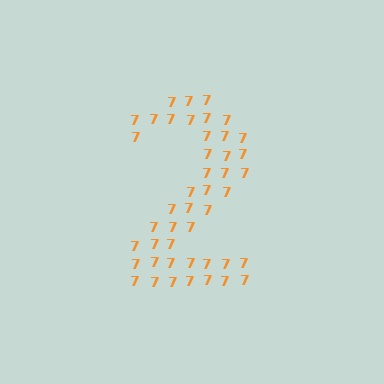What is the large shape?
The large shape is the digit 2.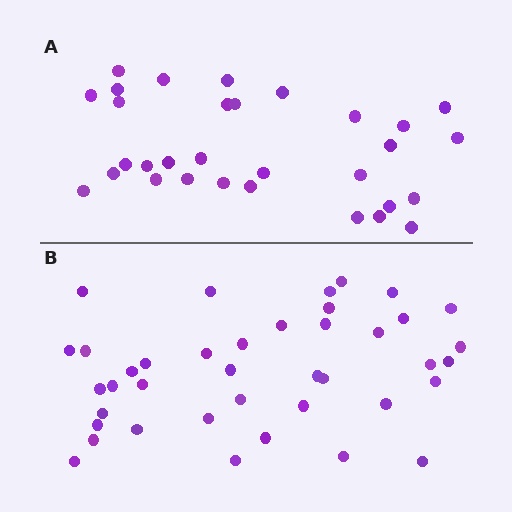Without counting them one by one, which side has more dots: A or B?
Region B (the bottom region) has more dots.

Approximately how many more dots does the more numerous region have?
Region B has roughly 8 or so more dots than region A.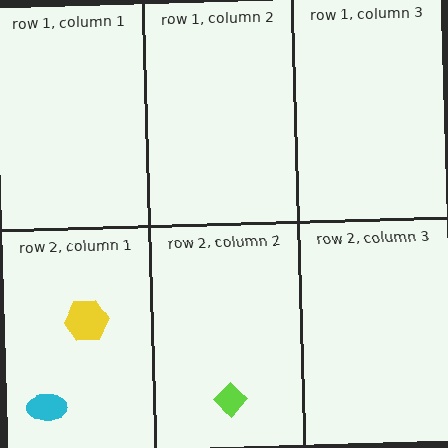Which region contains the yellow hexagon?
The row 2, column 1 region.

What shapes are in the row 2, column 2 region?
The lime diamond.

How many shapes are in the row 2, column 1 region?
2.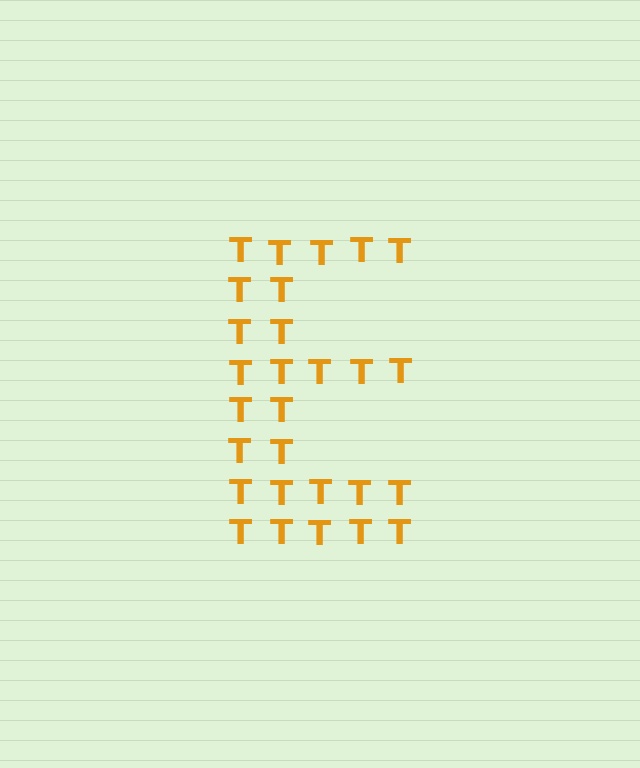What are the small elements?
The small elements are letter T's.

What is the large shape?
The large shape is the letter E.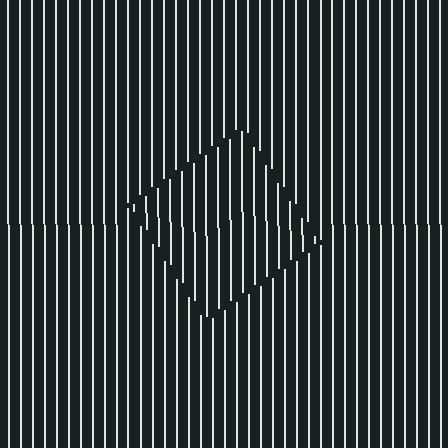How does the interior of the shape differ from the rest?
The interior of the shape contains the same grating, shifted by half a period — the contour is defined by the phase discontinuity where line-ends from the inner and outer gratings abut.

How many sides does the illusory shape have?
4 sides — the line-ends trace a square.